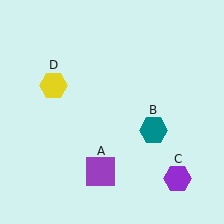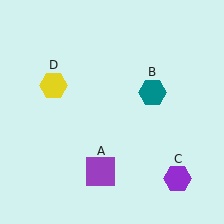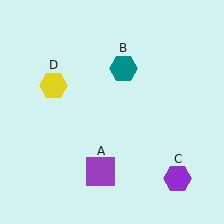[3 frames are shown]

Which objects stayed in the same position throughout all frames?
Purple square (object A) and purple hexagon (object C) and yellow hexagon (object D) remained stationary.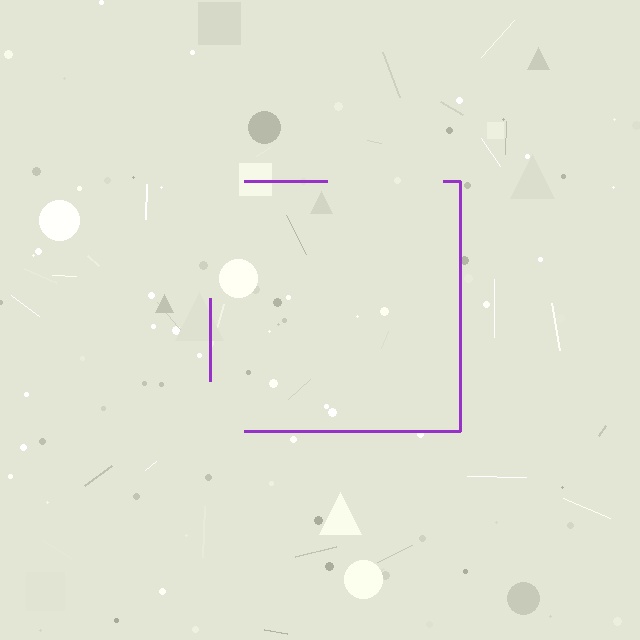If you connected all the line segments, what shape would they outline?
They would outline a square.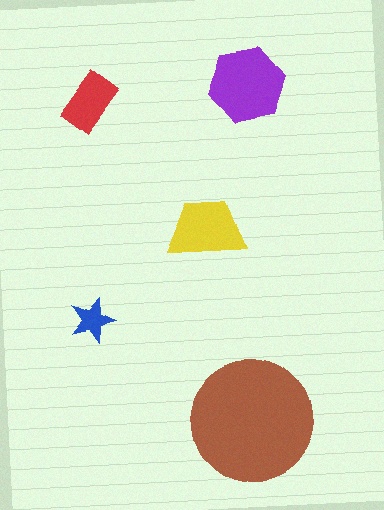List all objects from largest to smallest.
The brown circle, the purple hexagon, the yellow trapezoid, the red rectangle, the blue star.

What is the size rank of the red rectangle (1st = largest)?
4th.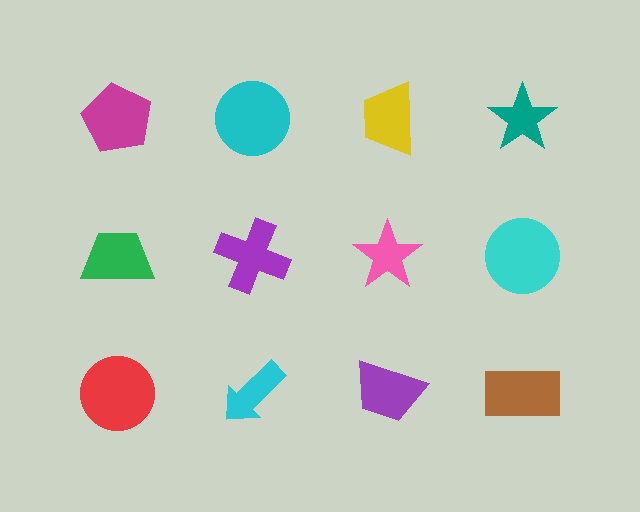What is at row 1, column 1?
A magenta pentagon.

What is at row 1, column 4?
A teal star.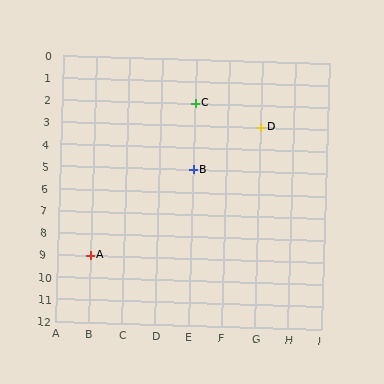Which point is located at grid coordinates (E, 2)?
Point C is at (E, 2).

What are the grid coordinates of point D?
Point D is at grid coordinates (G, 3).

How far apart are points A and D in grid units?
Points A and D are 5 columns and 6 rows apart (about 7.8 grid units diagonally).